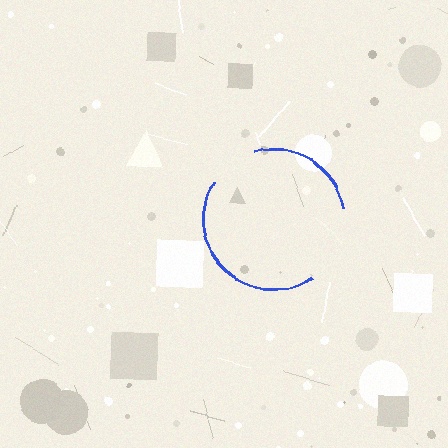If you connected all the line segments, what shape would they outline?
They would outline a circle.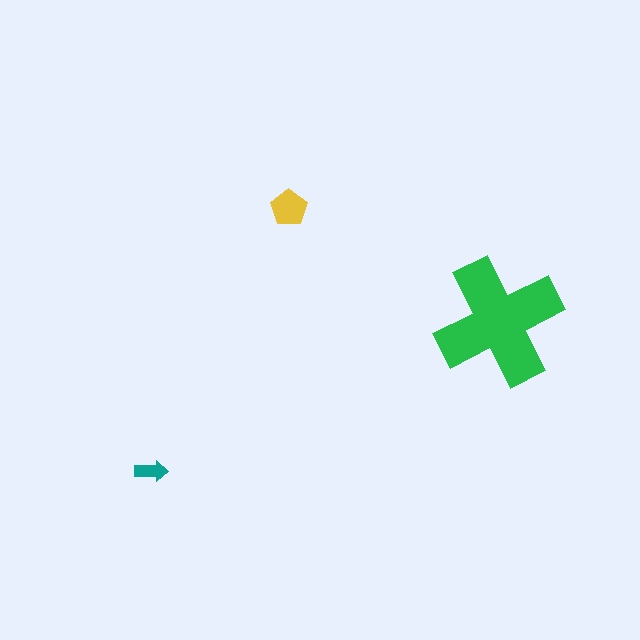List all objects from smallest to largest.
The teal arrow, the yellow pentagon, the green cross.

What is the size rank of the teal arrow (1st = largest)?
3rd.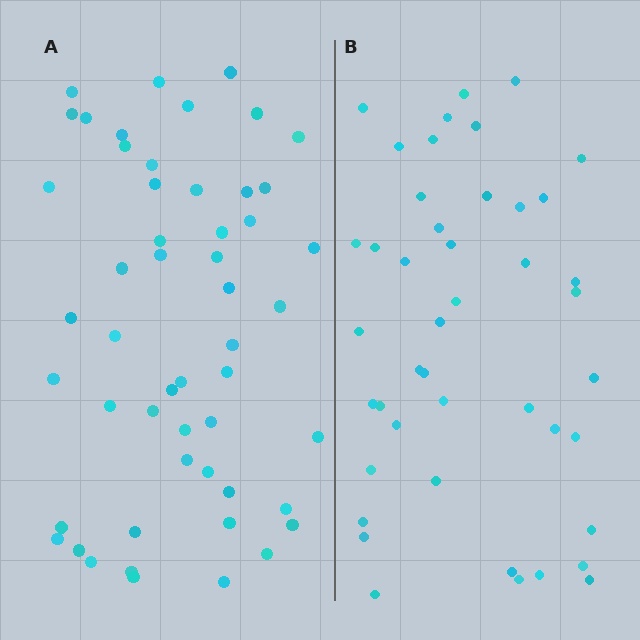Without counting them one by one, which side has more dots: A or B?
Region A (the left region) has more dots.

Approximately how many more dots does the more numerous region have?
Region A has roughly 8 or so more dots than region B.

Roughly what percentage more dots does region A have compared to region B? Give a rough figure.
About 20% more.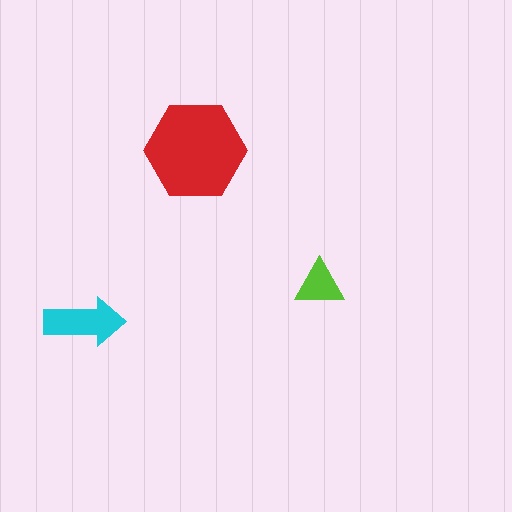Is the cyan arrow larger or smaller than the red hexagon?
Smaller.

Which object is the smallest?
The lime triangle.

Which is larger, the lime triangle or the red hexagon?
The red hexagon.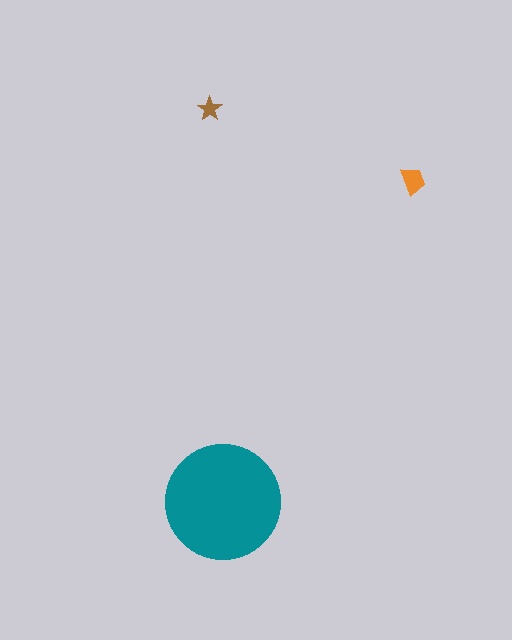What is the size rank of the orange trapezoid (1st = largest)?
2nd.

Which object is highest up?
The brown star is topmost.